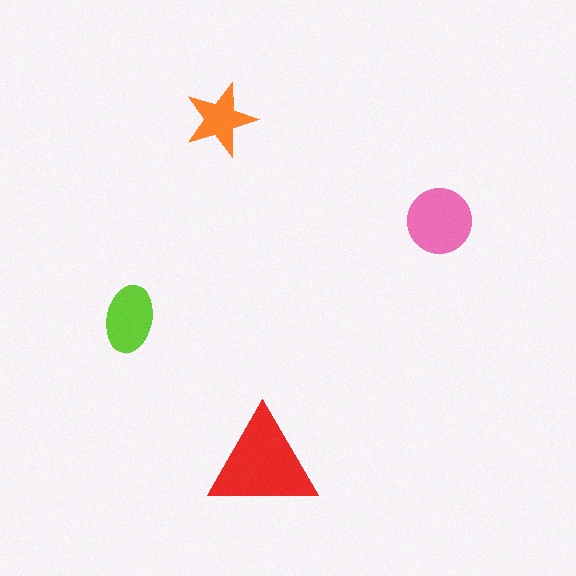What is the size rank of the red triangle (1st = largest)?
1st.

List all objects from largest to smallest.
The red triangle, the pink circle, the lime ellipse, the orange star.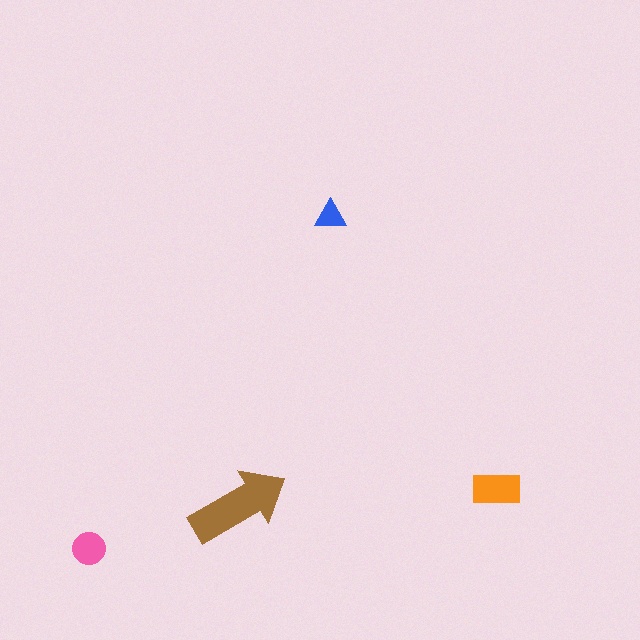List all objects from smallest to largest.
The blue triangle, the pink circle, the orange rectangle, the brown arrow.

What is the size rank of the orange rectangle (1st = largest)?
2nd.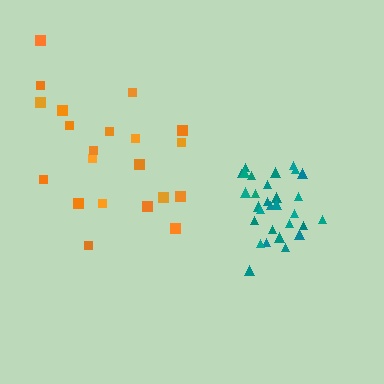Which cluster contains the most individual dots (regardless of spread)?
Teal (30).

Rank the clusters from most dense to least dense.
teal, orange.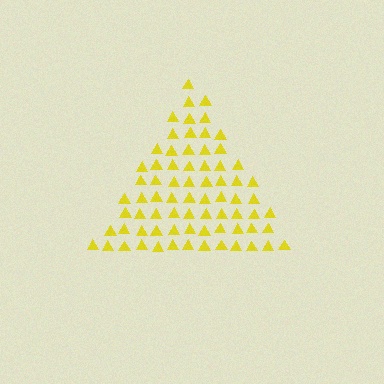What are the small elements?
The small elements are triangles.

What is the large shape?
The large shape is a triangle.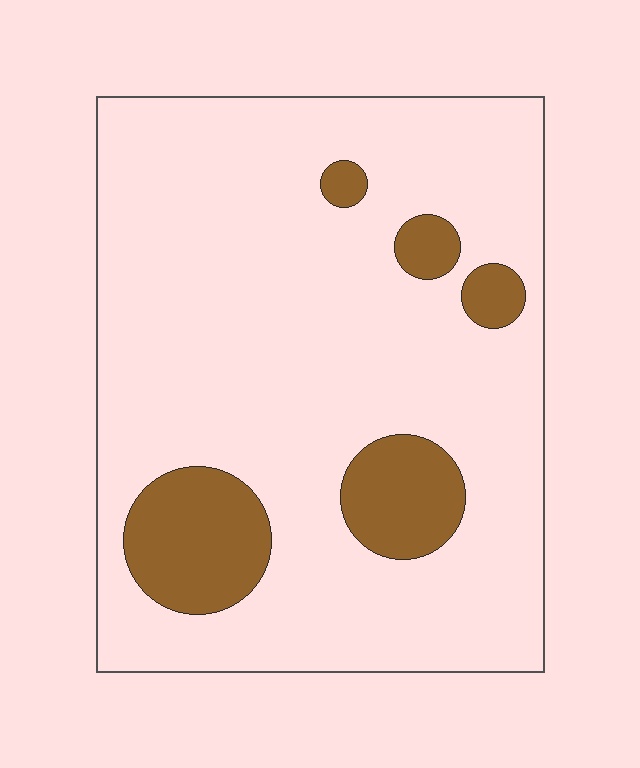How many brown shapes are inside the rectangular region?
5.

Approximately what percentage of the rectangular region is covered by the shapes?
Approximately 15%.